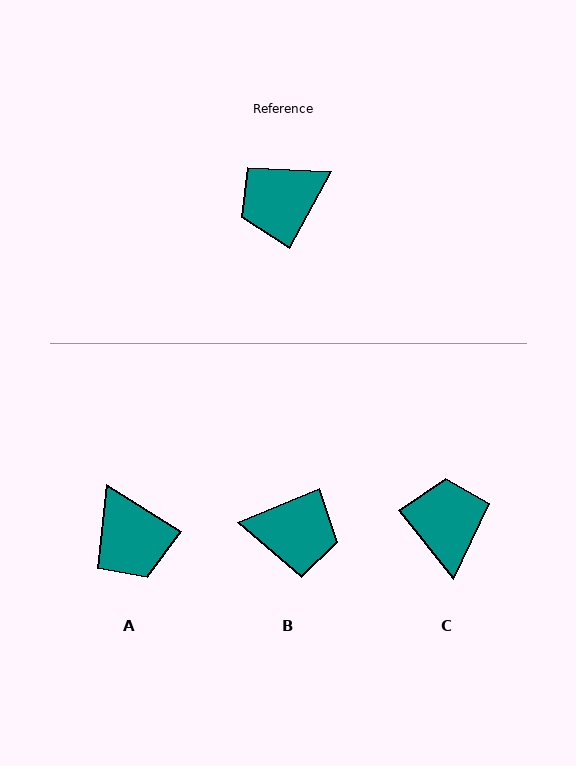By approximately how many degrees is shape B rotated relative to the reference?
Approximately 141 degrees counter-clockwise.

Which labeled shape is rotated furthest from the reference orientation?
B, about 141 degrees away.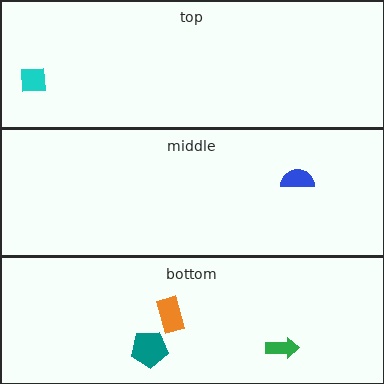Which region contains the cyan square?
The top region.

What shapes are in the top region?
The cyan square.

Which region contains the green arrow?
The bottom region.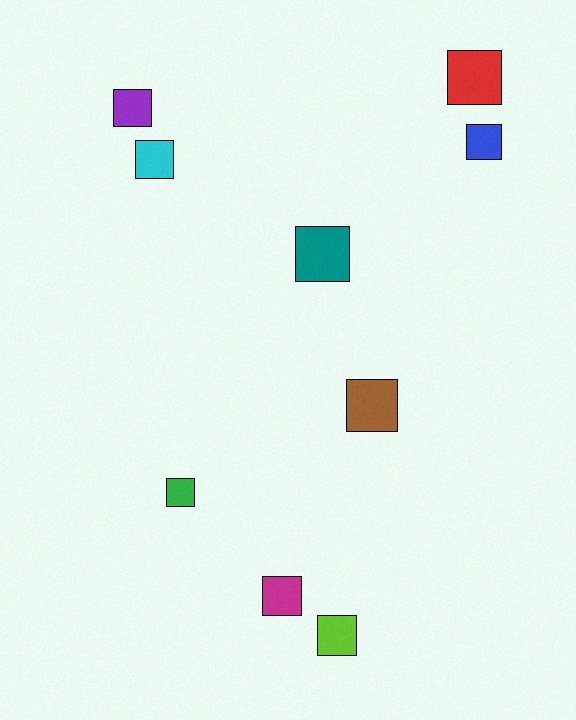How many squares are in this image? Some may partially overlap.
There are 9 squares.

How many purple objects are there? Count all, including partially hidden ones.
There is 1 purple object.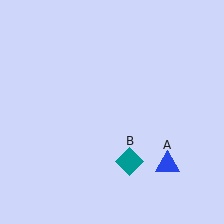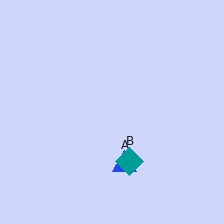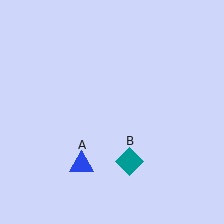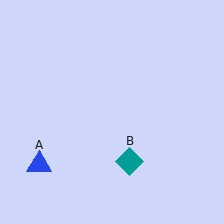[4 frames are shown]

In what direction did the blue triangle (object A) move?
The blue triangle (object A) moved left.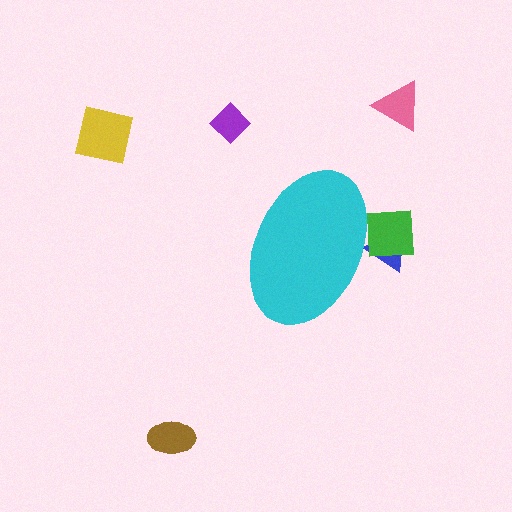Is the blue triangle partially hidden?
Yes, the blue triangle is partially hidden behind the cyan ellipse.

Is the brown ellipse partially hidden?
No, the brown ellipse is fully visible.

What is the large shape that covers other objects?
A cyan ellipse.